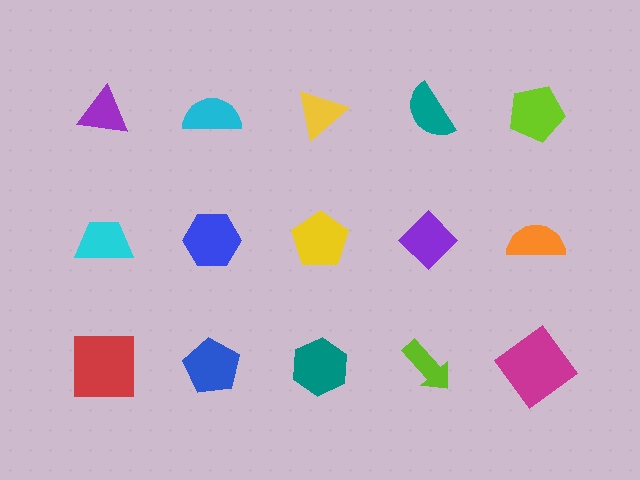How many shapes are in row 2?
5 shapes.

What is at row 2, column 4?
A purple diamond.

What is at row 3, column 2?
A blue pentagon.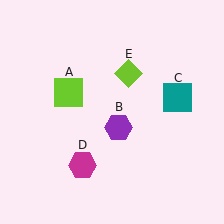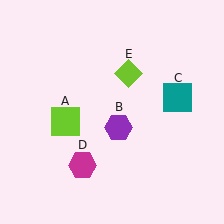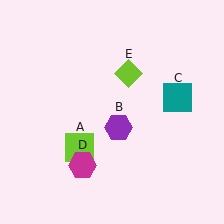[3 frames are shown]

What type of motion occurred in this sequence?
The lime square (object A) rotated counterclockwise around the center of the scene.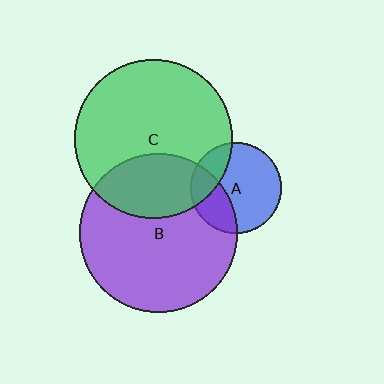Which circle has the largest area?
Circle C (green).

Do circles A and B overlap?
Yes.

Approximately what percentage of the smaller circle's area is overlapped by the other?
Approximately 30%.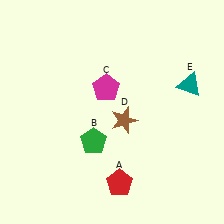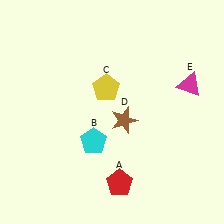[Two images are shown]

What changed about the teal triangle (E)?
In Image 1, E is teal. In Image 2, it changed to magenta.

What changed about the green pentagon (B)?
In Image 1, B is green. In Image 2, it changed to cyan.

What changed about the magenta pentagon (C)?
In Image 1, C is magenta. In Image 2, it changed to yellow.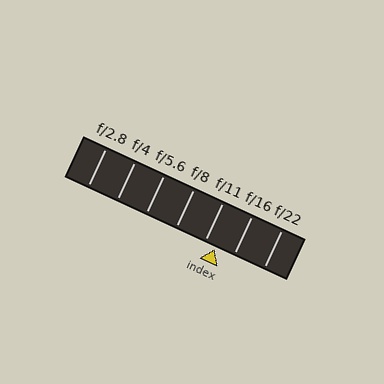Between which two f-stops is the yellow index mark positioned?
The index mark is between f/11 and f/16.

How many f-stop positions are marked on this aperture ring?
There are 7 f-stop positions marked.